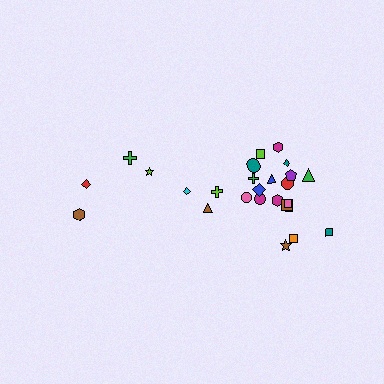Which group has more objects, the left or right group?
The right group.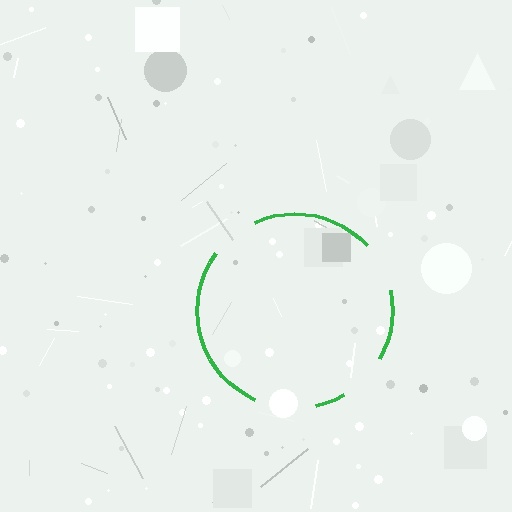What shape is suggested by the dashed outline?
The dashed outline suggests a circle.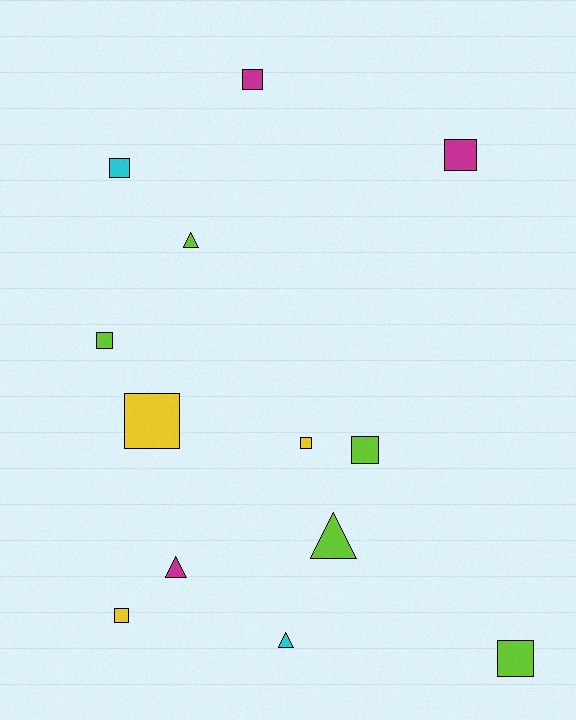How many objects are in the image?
There are 13 objects.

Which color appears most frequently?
Lime, with 5 objects.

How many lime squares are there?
There are 3 lime squares.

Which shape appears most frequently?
Square, with 9 objects.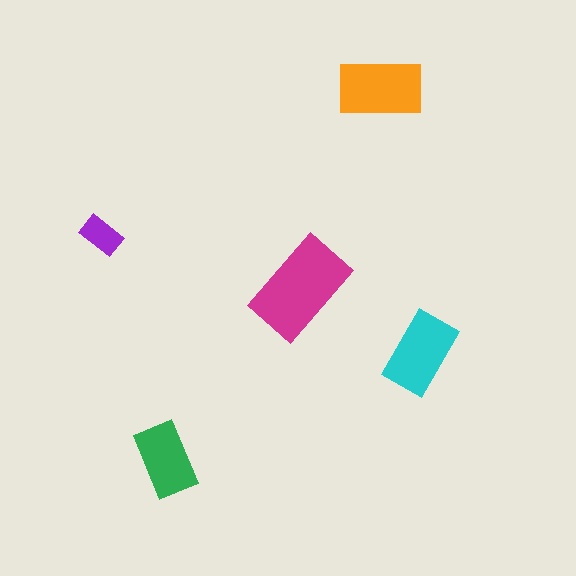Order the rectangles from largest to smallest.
the magenta one, the orange one, the cyan one, the green one, the purple one.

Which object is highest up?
The orange rectangle is topmost.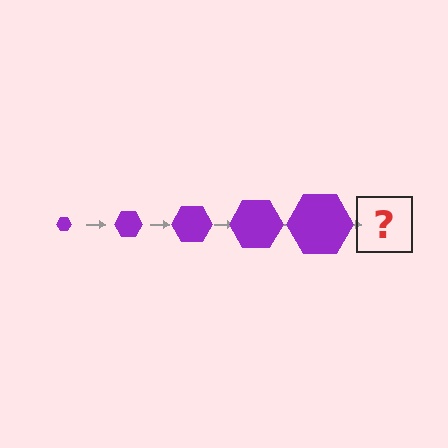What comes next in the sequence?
The next element should be a purple hexagon, larger than the previous one.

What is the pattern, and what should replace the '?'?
The pattern is that the hexagon gets progressively larger each step. The '?' should be a purple hexagon, larger than the previous one.